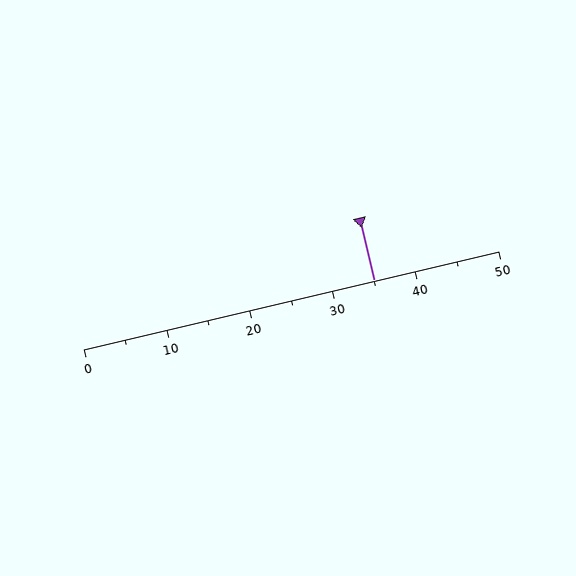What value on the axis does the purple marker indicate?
The marker indicates approximately 35.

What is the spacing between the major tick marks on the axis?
The major ticks are spaced 10 apart.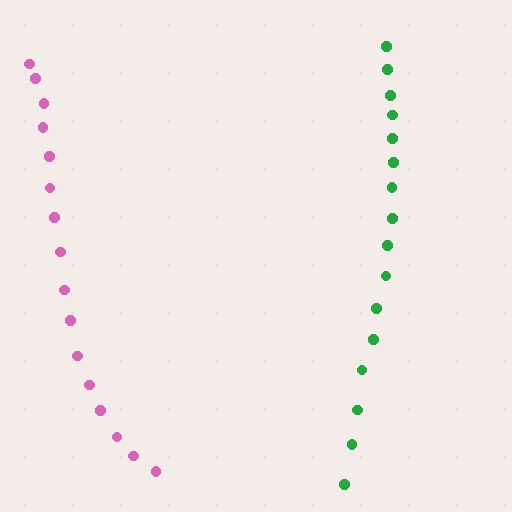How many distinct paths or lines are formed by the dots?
There are 2 distinct paths.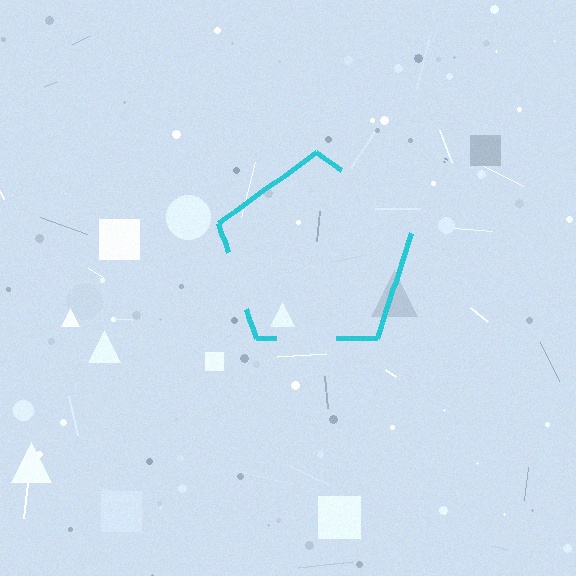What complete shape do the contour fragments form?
The contour fragments form a pentagon.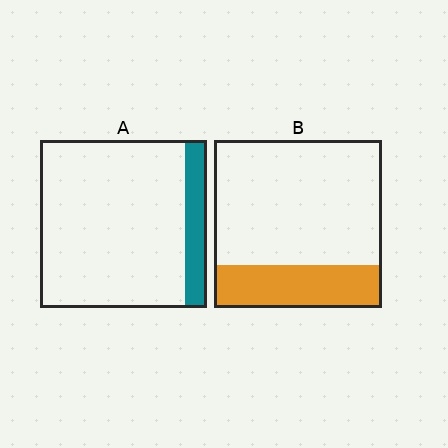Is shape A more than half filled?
No.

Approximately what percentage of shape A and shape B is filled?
A is approximately 15% and B is approximately 25%.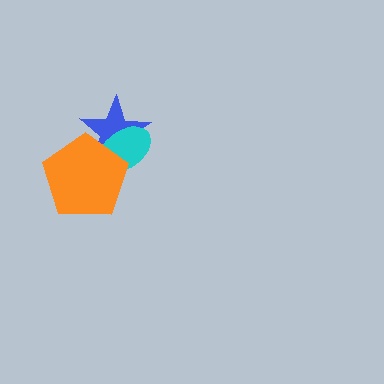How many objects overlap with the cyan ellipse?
2 objects overlap with the cyan ellipse.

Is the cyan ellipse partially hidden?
Yes, it is partially covered by another shape.